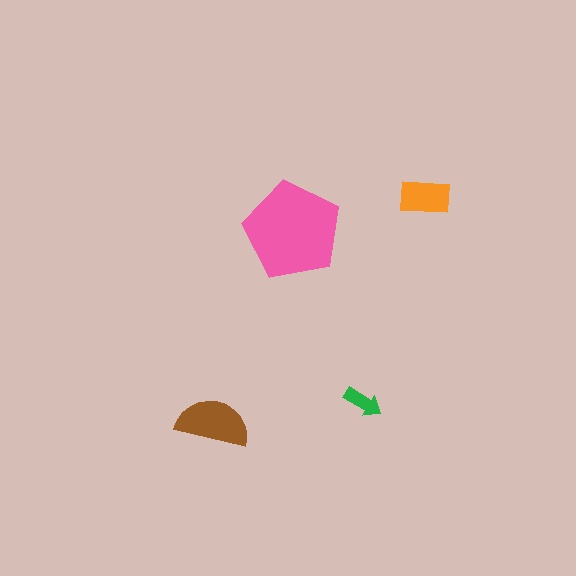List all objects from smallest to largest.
The green arrow, the orange rectangle, the brown semicircle, the pink pentagon.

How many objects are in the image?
There are 4 objects in the image.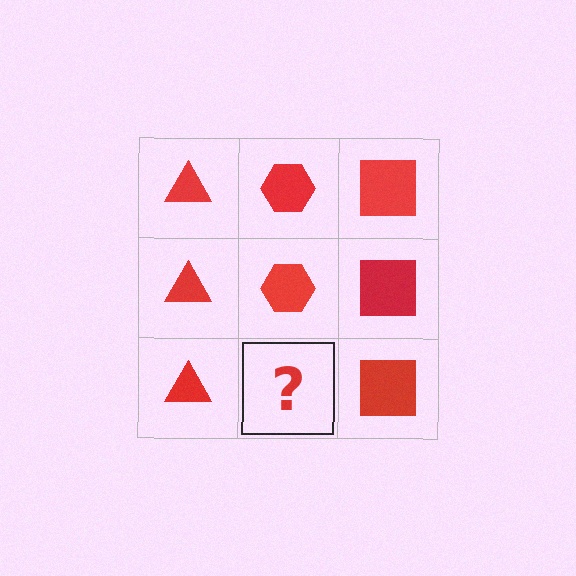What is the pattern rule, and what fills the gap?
The rule is that each column has a consistent shape. The gap should be filled with a red hexagon.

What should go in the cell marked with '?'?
The missing cell should contain a red hexagon.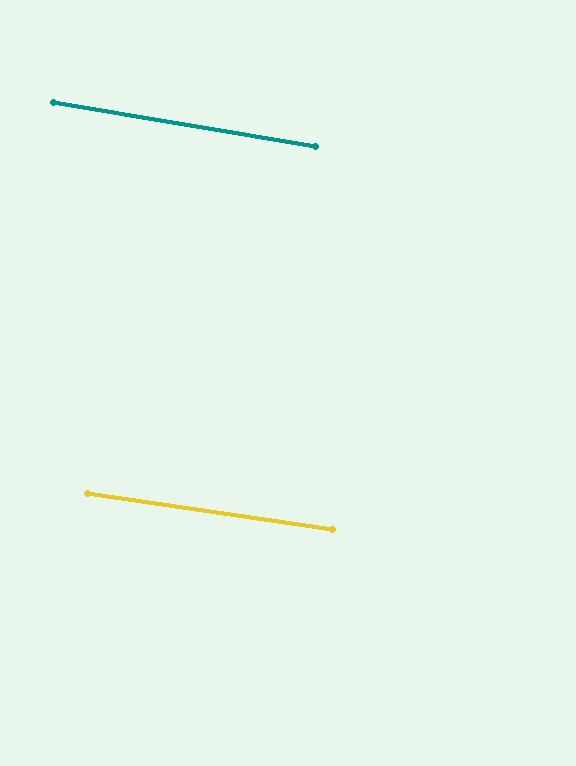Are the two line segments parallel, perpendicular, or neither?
Parallel — their directions differ by only 1.1°.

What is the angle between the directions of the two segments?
Approximately 1 degree.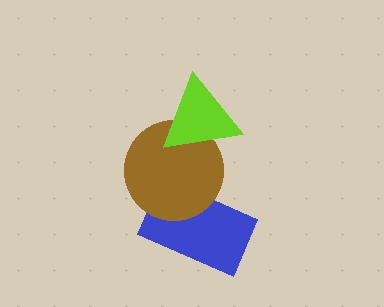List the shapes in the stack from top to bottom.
From top to bottom: the lime triangle, the brown circle, the blue rectangle.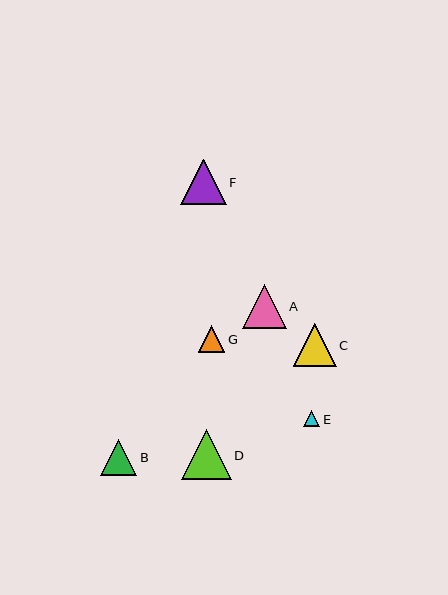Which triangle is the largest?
Triangle D is the largest with a size of approximately 50 pixels.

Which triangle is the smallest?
Triangle E is the smallest with a size of approximately 16 pixels.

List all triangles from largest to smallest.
From largest to smallest: D, F, A, C, B, G, E.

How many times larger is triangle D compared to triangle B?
Triangle D is approximately 1.4 times the size of triangle B.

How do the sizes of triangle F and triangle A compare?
Triangle F and triangle A are approximately the same size.